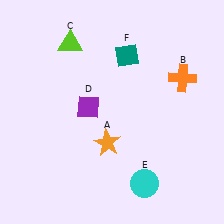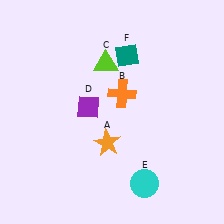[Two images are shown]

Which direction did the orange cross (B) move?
The orange cross (B) moved left.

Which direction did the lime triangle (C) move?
The lime triangle (C) moved right.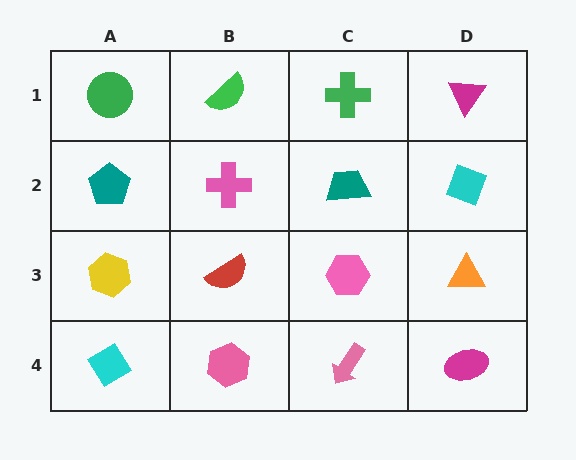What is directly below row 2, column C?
A pink hexagon.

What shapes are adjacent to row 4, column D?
An orange triangle (row 3, column D), a pink arrow (row 4, column C).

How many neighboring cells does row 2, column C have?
4.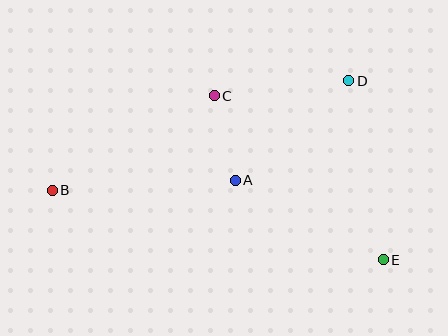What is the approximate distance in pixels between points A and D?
The distance between A and D is approximately 151 pixels.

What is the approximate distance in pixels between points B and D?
The distance between B and D is approximately 316 pixels.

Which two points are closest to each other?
Points A and C are closest to each other.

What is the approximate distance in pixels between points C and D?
The distance between C and D is approximately 136 pixels.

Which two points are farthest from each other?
Points B and E are farthest from each other.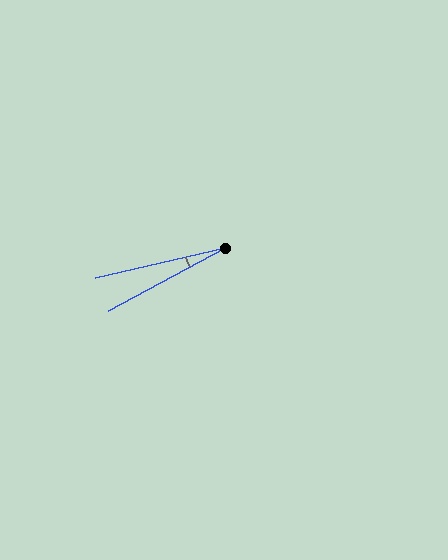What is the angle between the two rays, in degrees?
Approximately 15 degrees.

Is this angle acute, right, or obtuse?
It is acute.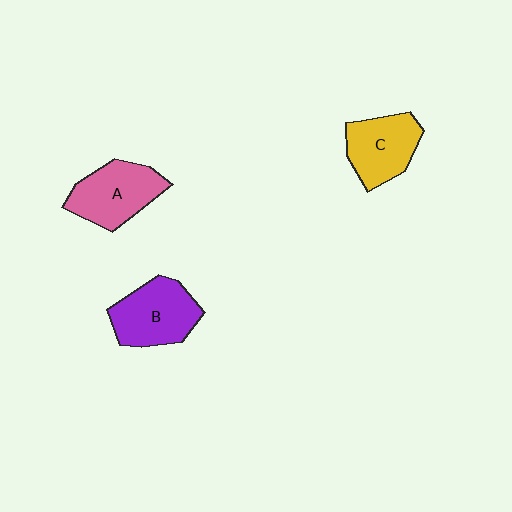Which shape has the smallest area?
Shape C (yellow).